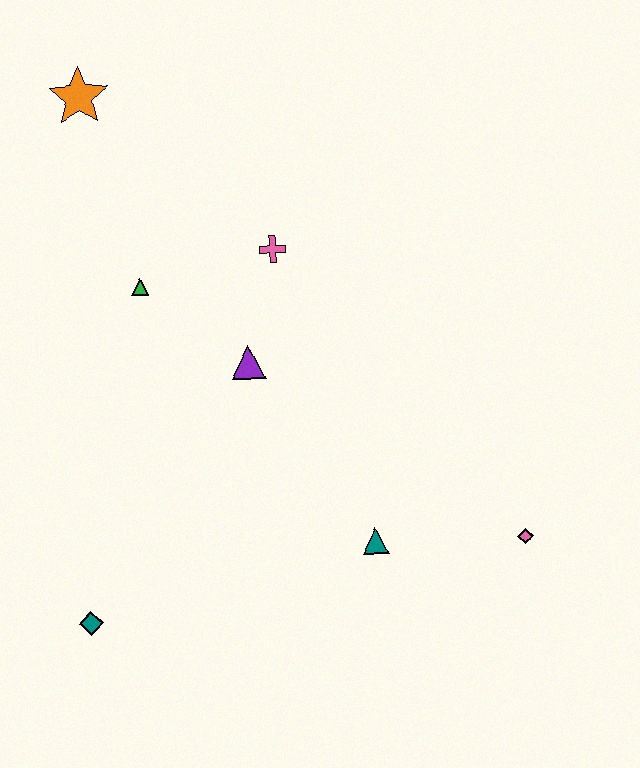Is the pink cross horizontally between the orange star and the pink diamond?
Yes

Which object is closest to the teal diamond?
The teal triangle is closest to the teal diamond.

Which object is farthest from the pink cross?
The teal diamond is farthest from the pink cross.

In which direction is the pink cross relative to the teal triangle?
The pink cross is above the teal triangle.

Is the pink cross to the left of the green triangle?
No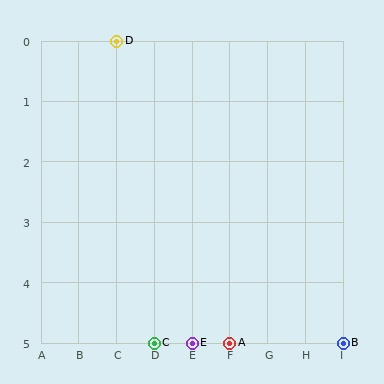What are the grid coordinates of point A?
Point A is at grid coordinates (F, 5).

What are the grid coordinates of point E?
Point E is at grid coordinates (E, 5).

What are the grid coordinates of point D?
Point D is at grid coordinates (C, 0).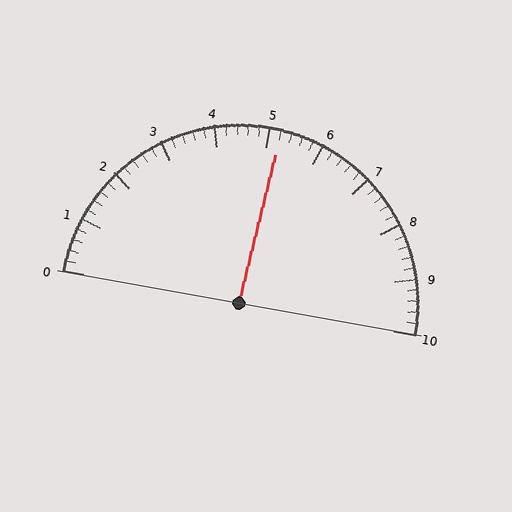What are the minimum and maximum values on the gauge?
The gauge ranges from 0 to 10.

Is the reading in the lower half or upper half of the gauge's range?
The reading is in the upper half of the range (0 to 10).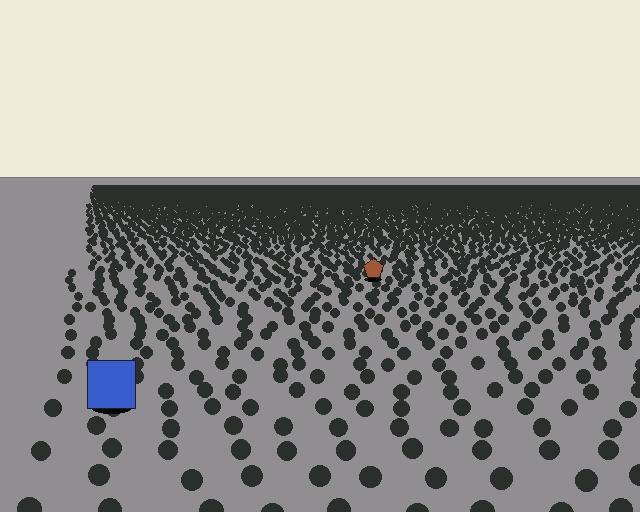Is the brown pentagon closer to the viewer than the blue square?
No. The blue square is closer — you can tell from the texture gradient: the ground texture is coarser near it.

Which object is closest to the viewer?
The blue square is closest. The texture marks near it are larger and more spread out.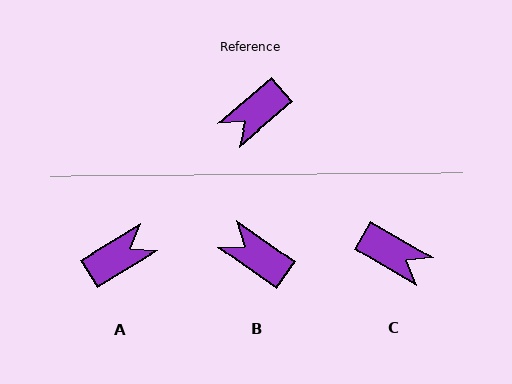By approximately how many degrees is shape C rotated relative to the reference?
Approximately 109 degrees counter-clockwise.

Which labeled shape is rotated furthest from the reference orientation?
A, about 170 degrees away.